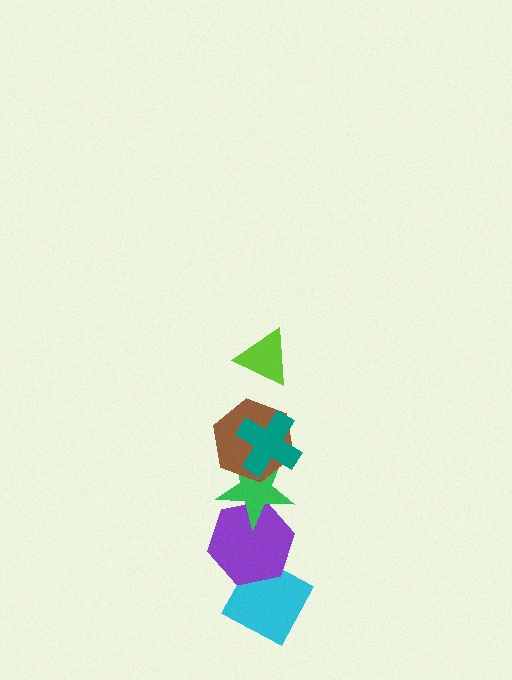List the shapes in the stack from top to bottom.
From top to bottom: the lime triangle, the teal cross, the brown hexagon, the green star, the purple hexagon, the cyan diamond.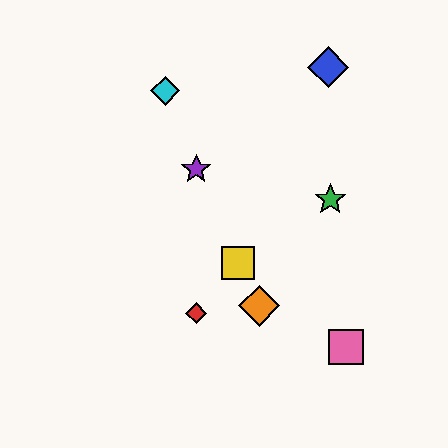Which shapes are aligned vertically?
The red diamond, the purple star are aligned vertically.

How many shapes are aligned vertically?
2 shapes (the red diamond, the purple star) are aligned vertically.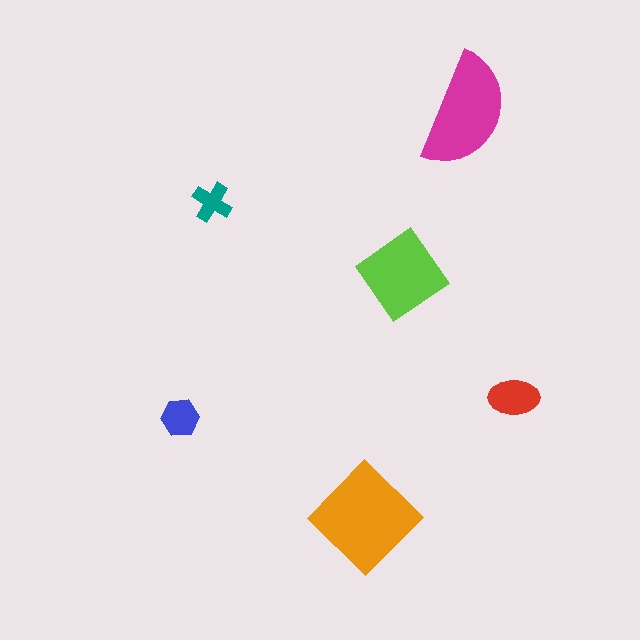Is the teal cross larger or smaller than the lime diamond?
Smaller.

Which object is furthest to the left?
The blue hexagon is leftmost.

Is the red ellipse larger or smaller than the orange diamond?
Smaller.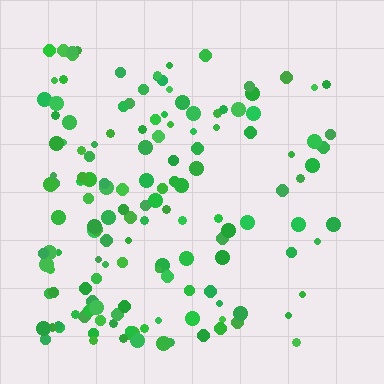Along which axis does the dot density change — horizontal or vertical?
Horizontal.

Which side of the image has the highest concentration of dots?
The left.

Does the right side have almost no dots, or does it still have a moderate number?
Still a moderate number, just noticeably fewer than the left.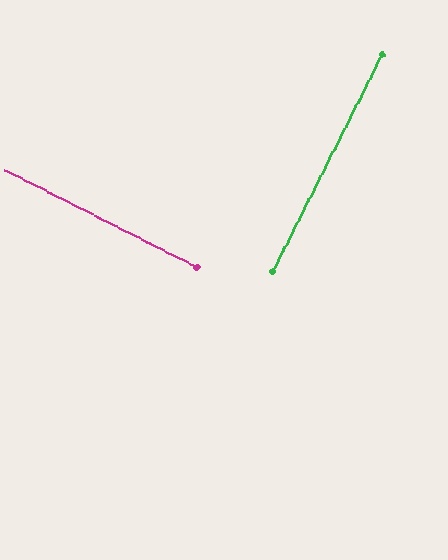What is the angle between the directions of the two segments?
Approximately 90 degrees.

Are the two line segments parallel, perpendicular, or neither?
Perpendicular — they meet at approximately 90°.